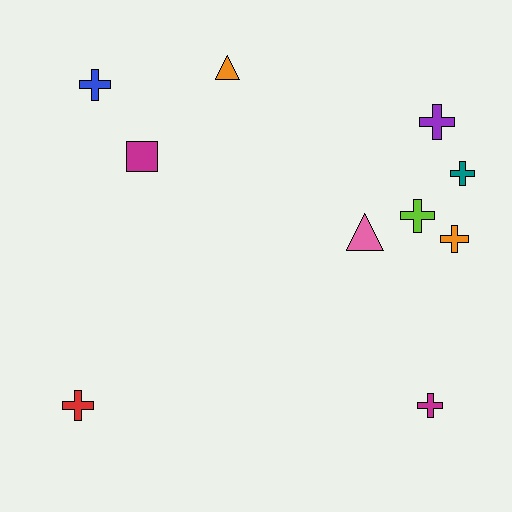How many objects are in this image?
There are 10 objects.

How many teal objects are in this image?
There is 1 teal object.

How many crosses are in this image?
There are 7 crosses.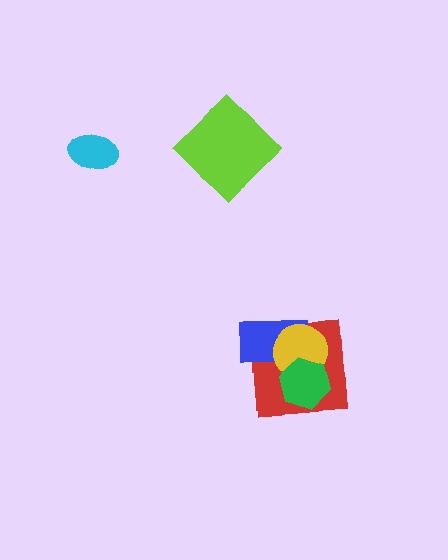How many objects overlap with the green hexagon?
3 objects overlap with the green hexagon.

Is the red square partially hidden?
Yes, it is partially covered by another shape.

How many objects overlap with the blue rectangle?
3 objects overlap with the blue rectangle.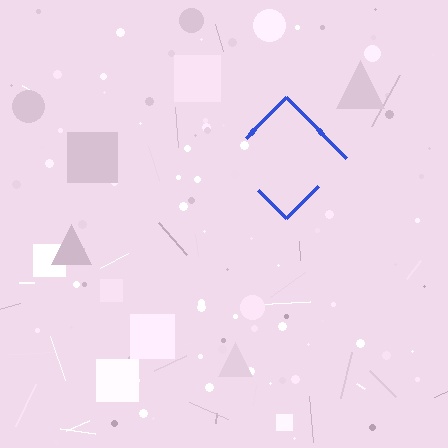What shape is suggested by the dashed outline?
The dashed outline suggests a diamond.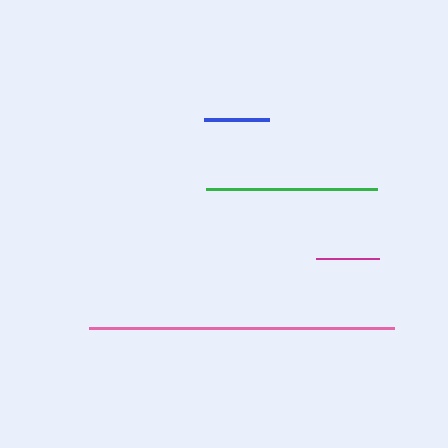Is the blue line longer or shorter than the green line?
The green line is longer than the blue line.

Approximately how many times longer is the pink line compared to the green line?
The pink line is approximately 1.8 times the length of the green line.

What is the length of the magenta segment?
The magenta segment is approximately 63 pixels long.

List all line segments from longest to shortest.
From longest to shortest: pink, green, blue, magenta.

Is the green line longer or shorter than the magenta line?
The green line is longer than the magenta line.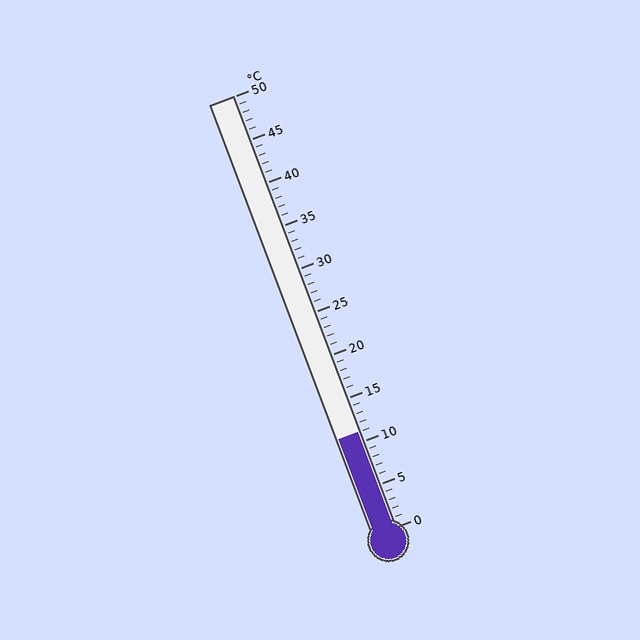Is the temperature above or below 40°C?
The temperature is below 40°C.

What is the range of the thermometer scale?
The thermometer scale ranges from 0°C to 50°C.